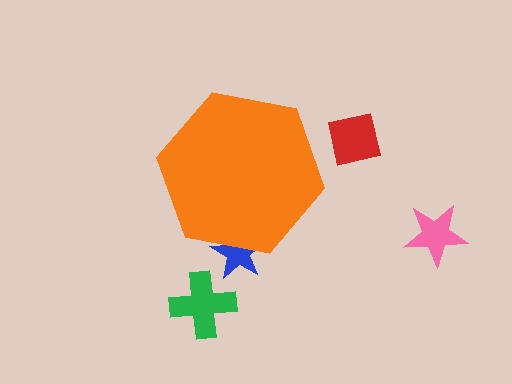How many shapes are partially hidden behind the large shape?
1 shape is partially hidden.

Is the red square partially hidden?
No, the red square is fully visible.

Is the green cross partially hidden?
No, the green cross is fully visible.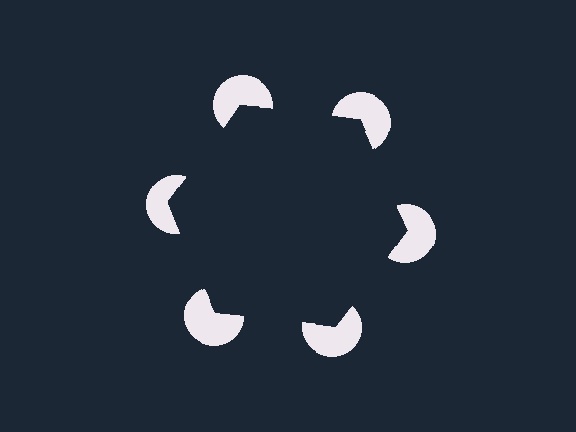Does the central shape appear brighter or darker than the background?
It typically appears slightly darker than the background, even though no actual brightness change is drawn.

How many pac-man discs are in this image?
There are 6 — one at each vertex of the illusory hexagon.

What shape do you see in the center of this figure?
An illusory hexagon — its edges are inferred from the aligned wedge cuts in the pac-man discs, not physically drawn.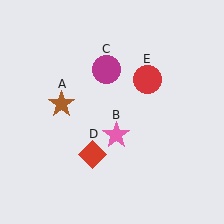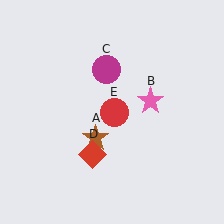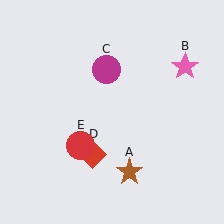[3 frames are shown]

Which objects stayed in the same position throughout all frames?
Magenta circle (object C) and red diamond (object D) remained stationary.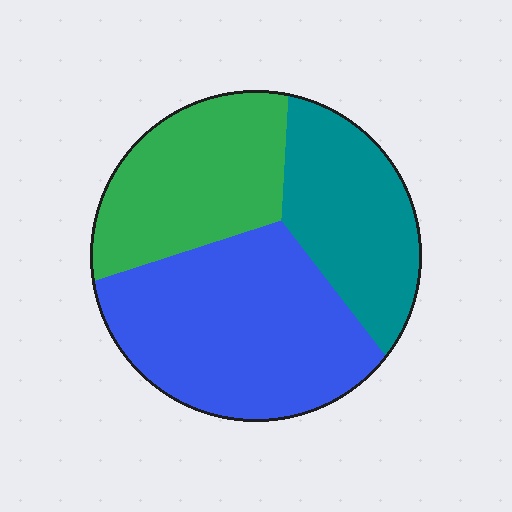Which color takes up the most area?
Blue, at roughly 45%.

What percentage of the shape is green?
Green takes up between a quarter and a half of the shape.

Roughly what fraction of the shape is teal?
Teal takes up about one quarter (1/4) of the shape.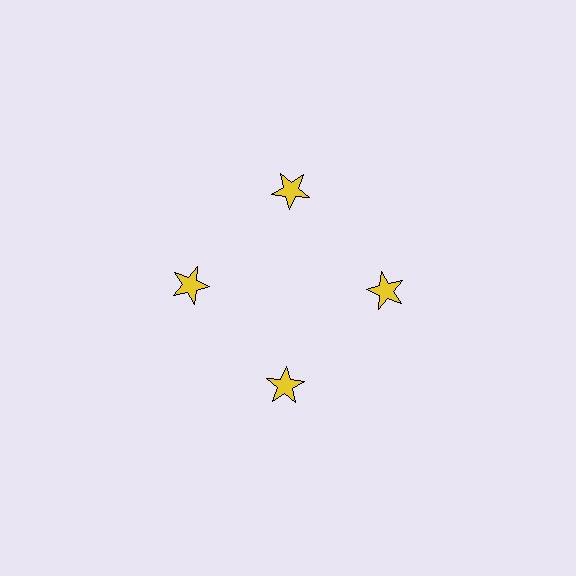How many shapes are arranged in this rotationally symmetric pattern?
There are 4 shapes, arranged in 4 groups of 1.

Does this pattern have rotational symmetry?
Yes, this pattern has 4-fold rotational symmetry. It looks the same after rotating 90 degrees around the center.